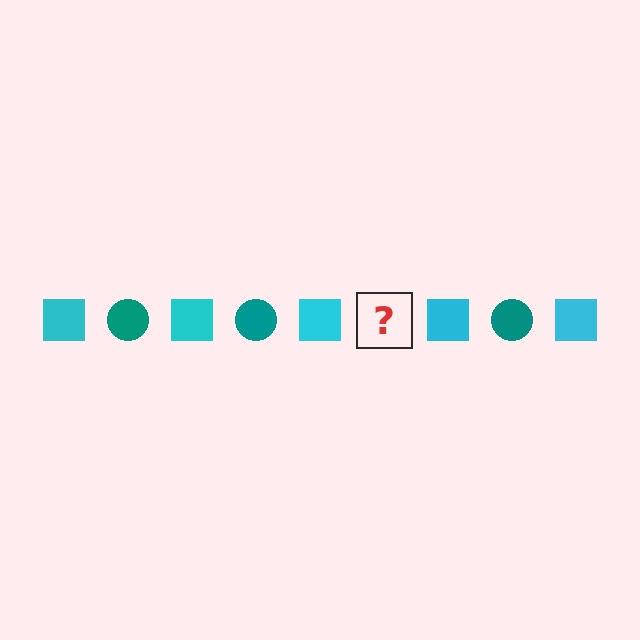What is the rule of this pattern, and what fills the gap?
The rule is that the pattern alternates between cyan square and teal circle. The gap should be filled with a teal circle.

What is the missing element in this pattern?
The missing element is a teal circle.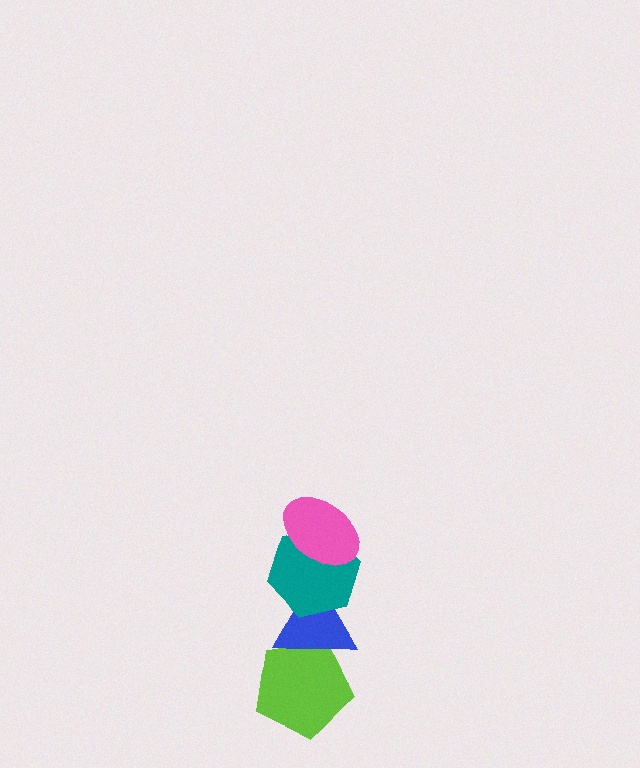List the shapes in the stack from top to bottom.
From top to bottom: the pink ellipse, the teal hexagon, the blue triangle, the lime pentagon.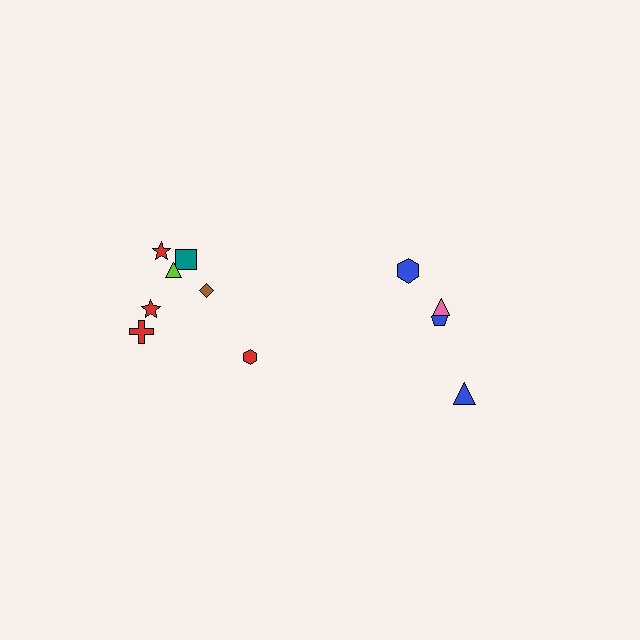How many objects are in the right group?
There are 4 objects.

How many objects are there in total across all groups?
There are 11 objects.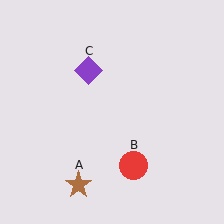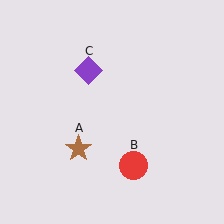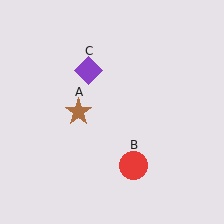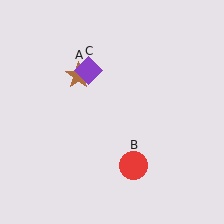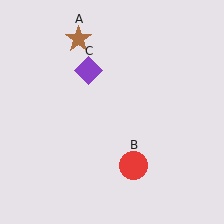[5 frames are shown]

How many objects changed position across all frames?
1 object changed position: brown star (object A).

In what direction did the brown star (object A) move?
The brown star (object A) moved up.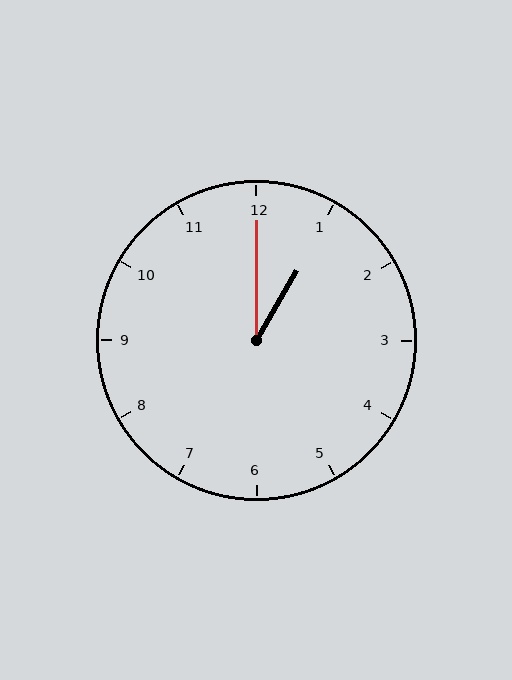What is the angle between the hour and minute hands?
Approximately 30 degrees.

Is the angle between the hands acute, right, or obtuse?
It is acute.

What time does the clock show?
1:00.